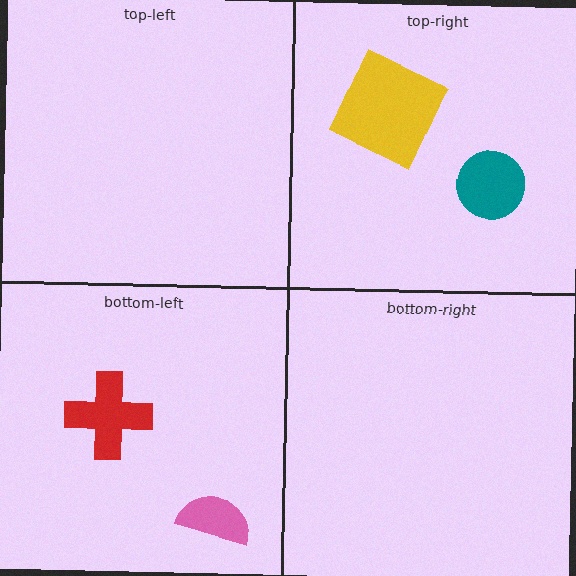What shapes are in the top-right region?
The yellow square, the teal circle.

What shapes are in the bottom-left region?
The pink semicircle, the red cross.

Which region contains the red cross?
The bottom-left region.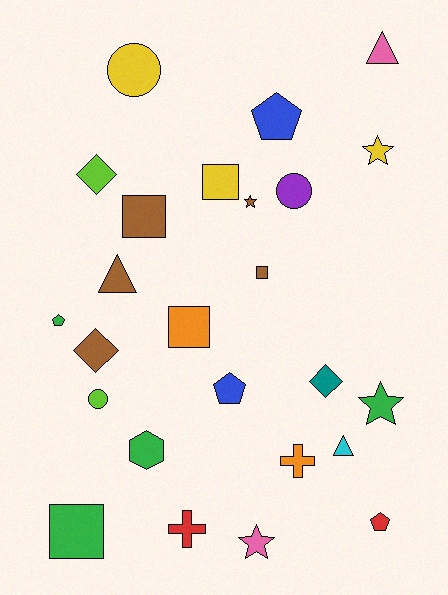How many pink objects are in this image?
There are 2 pink objects.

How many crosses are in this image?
There are 2 crosses.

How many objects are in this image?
There are 25 objects.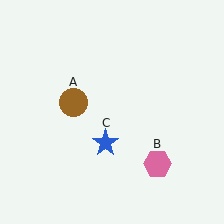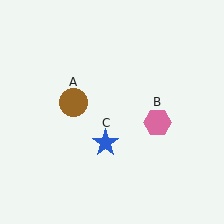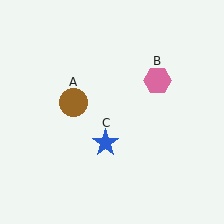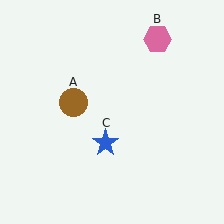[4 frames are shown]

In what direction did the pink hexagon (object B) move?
The pink hexagon (object B) moved up.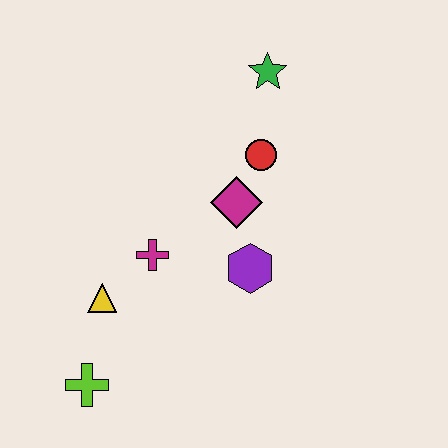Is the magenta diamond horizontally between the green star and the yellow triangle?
Yes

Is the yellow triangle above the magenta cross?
No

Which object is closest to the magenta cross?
The yellow triangle is closest to the magenta cross.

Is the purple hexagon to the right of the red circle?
No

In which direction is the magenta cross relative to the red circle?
The magenta cross is to the left of the red circle.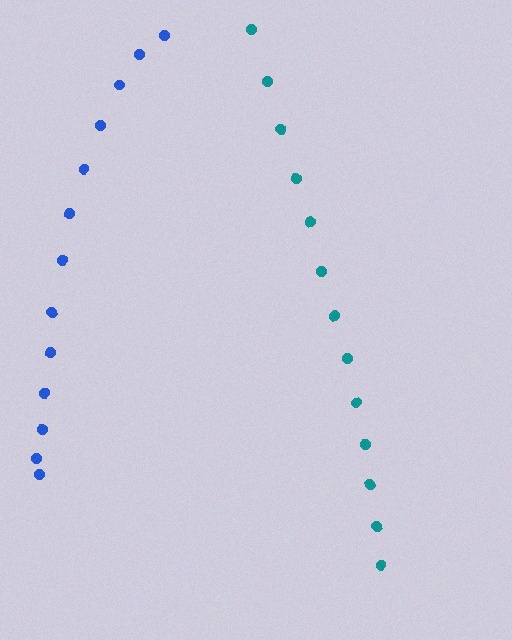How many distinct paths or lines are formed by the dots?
There are 2 distinct paths.